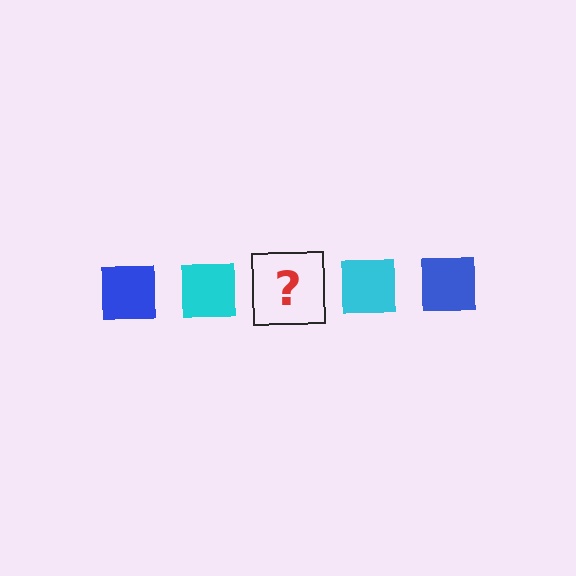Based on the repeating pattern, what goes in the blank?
The blank should be a blue square.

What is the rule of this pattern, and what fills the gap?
The rule is that the pattern cycles through blue, cyan squares. The gap should be filled with a blue square.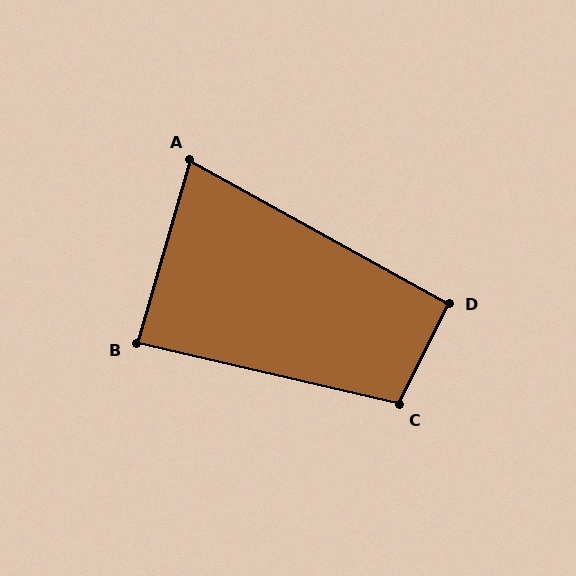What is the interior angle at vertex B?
Approximately 87 degrees (approximately right).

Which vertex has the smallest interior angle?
A, at approximately 77 degrees.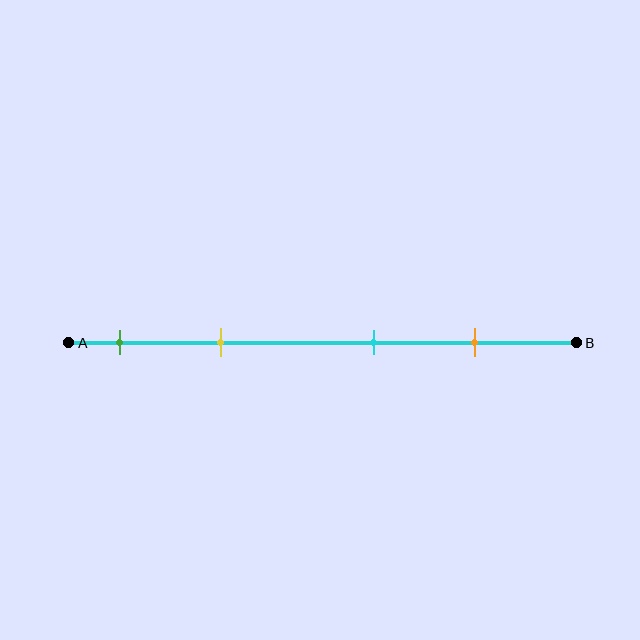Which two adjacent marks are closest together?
The green and yellow marks are the closest adjacent pair.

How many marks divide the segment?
There are 4 marks dividing the segment.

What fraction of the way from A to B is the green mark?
The green mark is approximately 10% (0.1) of the way from A to B.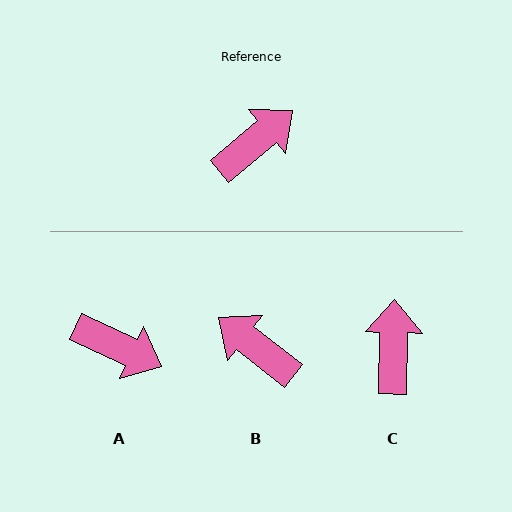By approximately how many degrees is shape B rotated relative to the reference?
Approximately 102 degrees counter-clockwise.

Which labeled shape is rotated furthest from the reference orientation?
B, about 102 degrees away.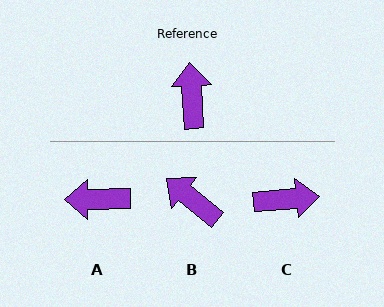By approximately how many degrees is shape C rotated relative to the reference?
Approximately 89 degrees clockwise.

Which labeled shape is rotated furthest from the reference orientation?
C, about 89 degrees away.